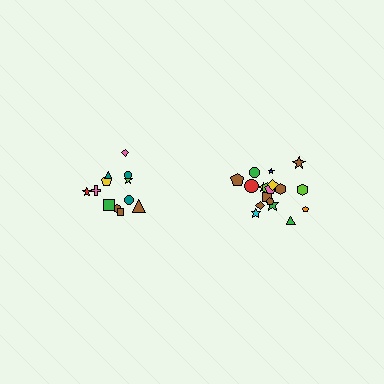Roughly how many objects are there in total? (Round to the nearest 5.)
Roughly 30 objects in total.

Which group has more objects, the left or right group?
The right group.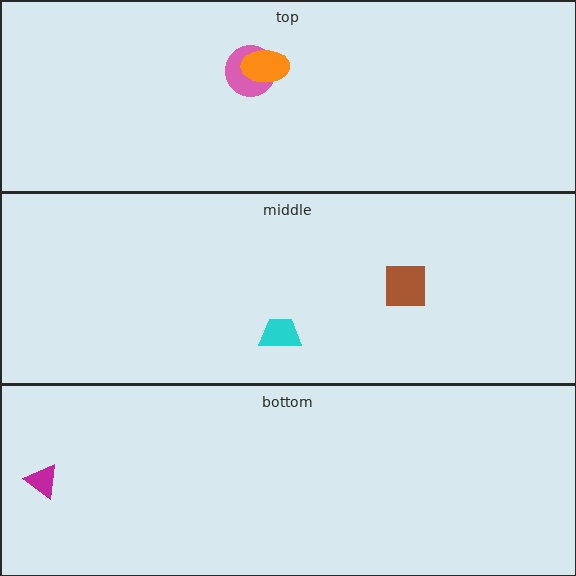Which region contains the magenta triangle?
The bottom region.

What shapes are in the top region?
The pink circle, the orange ellipse.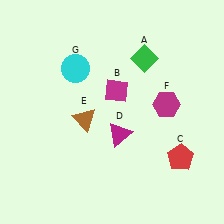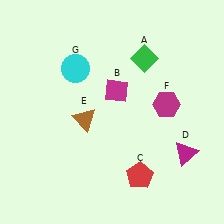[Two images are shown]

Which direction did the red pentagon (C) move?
The red pentagon (C) moved left.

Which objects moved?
The objects that moved are: the red pentagon (C), the magenta triangle (D).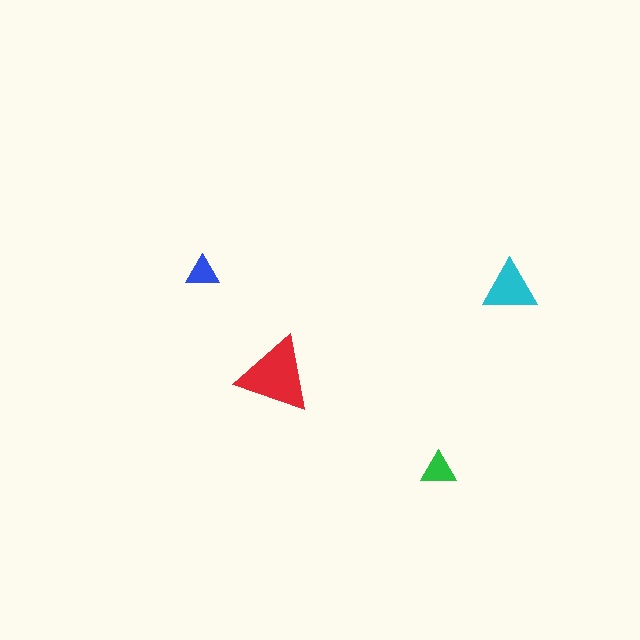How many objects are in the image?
There are 4 objects in the image.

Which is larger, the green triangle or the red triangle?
The red one.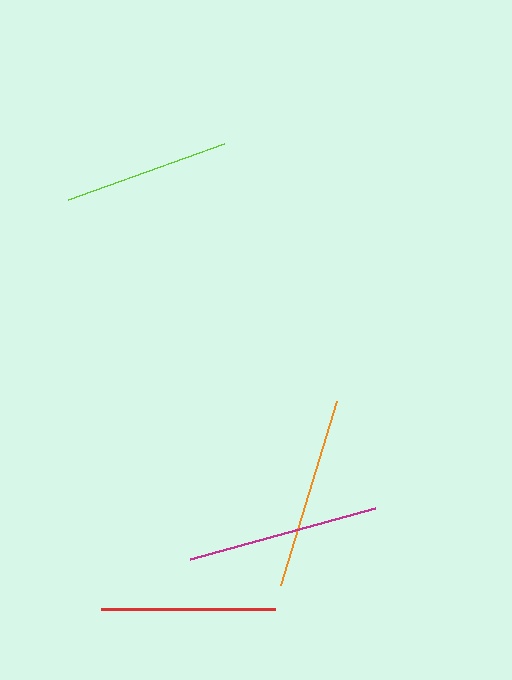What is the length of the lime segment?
The lime segment is approximately 166 pixels long.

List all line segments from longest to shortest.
From longest to shortest: orange, magenta, red, lime.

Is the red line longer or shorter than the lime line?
The red line is longer than the lime line.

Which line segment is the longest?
The orange line is the longest at approximately 193 pixels.